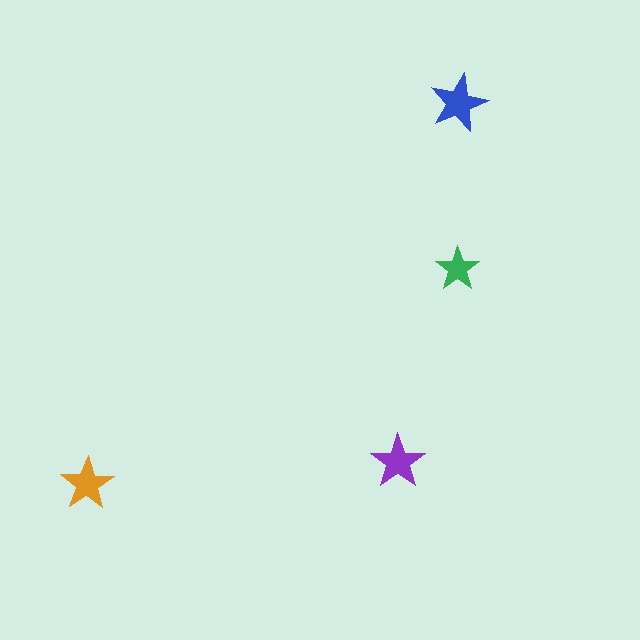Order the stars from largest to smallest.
the blue one, the purple one, the orange one, the green one.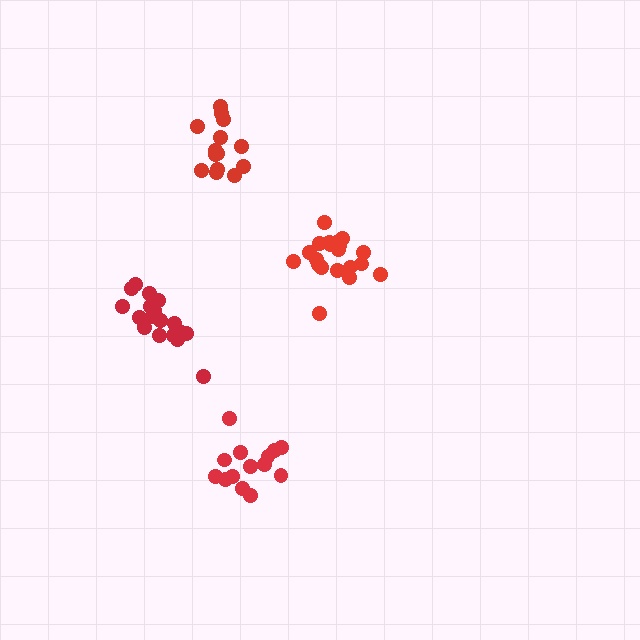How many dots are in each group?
Group 1: 14 dots, Group 2: 19 dots, Group 3: 20 dots, Group 4: 14 dots (67 total).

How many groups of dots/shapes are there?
There are 4 groups.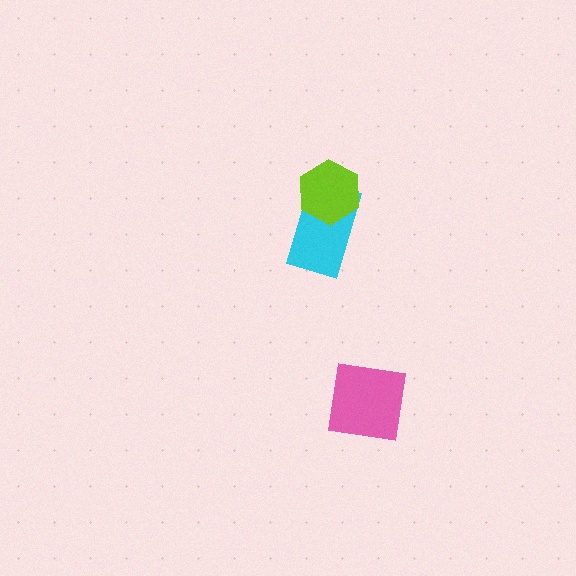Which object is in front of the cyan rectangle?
The lime hexagon is in front of the cyan rectangle.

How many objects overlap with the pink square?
0 objects overlap with the pink square.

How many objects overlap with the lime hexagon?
1 object overlaps with the lime hexagon.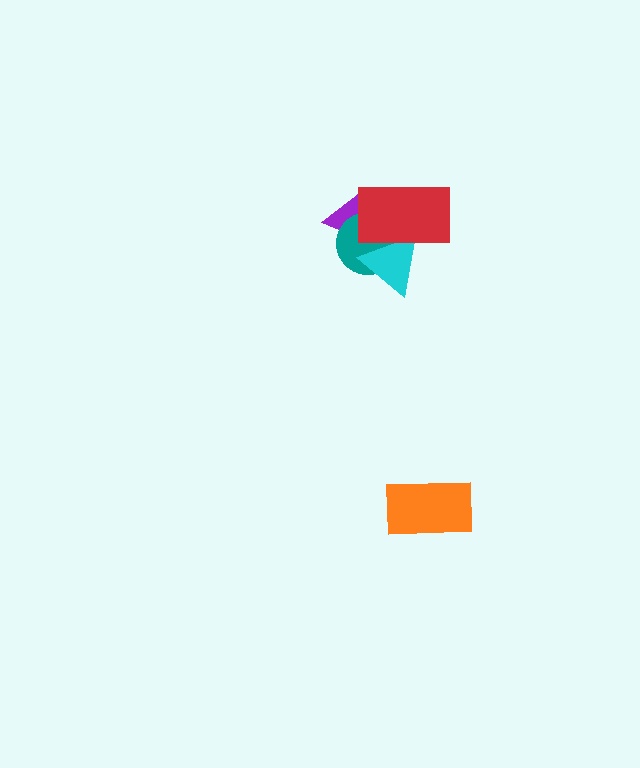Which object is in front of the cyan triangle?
The red rectangle is in front of the cyan triangle.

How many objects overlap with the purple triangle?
2 objects overlap with the purple triangle.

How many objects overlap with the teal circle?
3 objects overlap with the teal circle.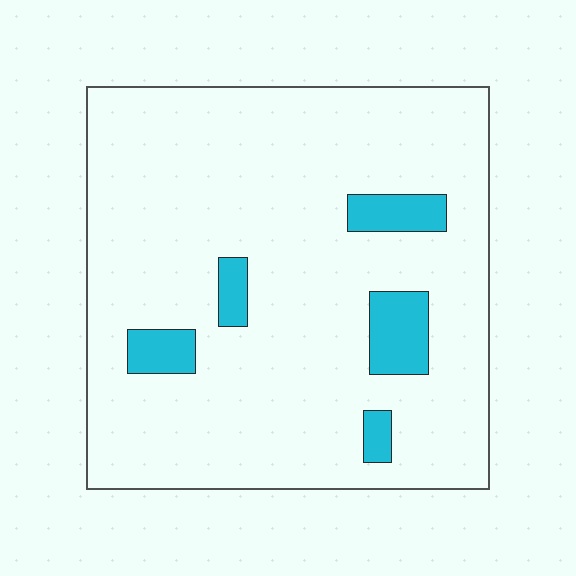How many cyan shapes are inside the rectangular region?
5.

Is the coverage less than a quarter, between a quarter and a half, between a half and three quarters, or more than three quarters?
Less than a quarter.